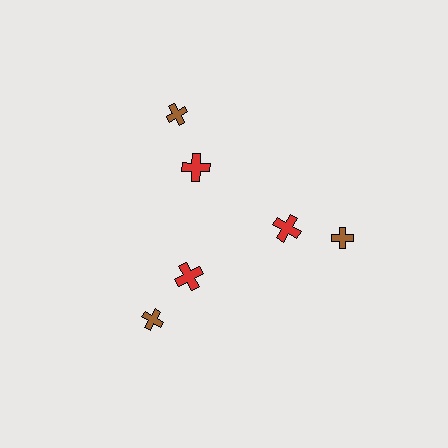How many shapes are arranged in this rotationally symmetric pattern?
There are 6 shapes, arranged in 3 groups of 2.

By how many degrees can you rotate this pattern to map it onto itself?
The pattern maps onto itself every 120 degrees of rotation.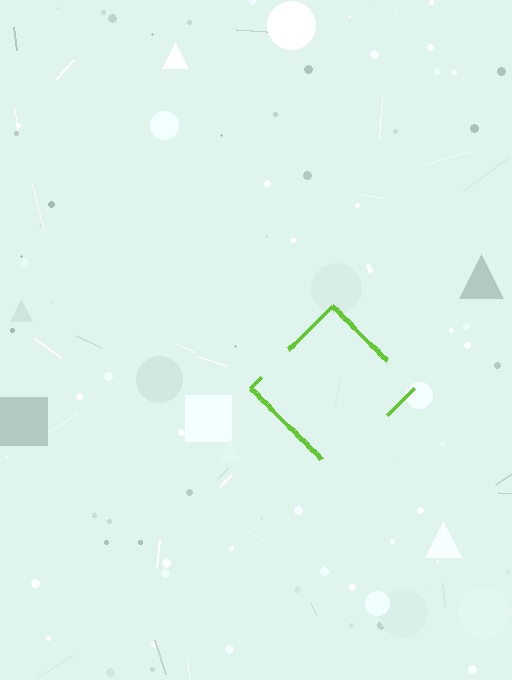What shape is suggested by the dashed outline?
The dashed outline suggests a diamond.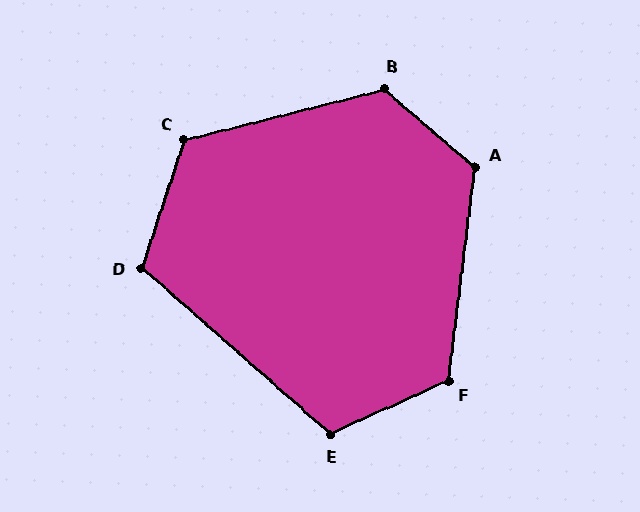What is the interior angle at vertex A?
Approximately 123 degrees (obtuse).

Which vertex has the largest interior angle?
B, at approximately 125 degrees.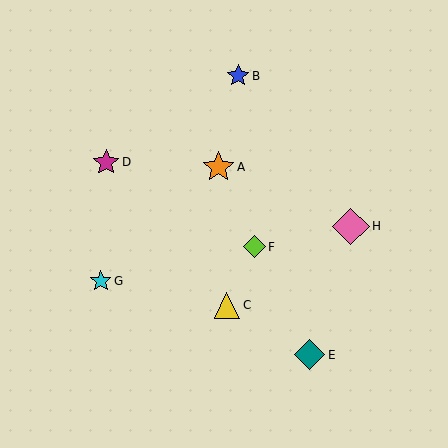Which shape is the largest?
The pink diamond (labeled H) is the largest.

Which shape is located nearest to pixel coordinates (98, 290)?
The cyan star (labeled G) at (101, 281) is nearest to that location.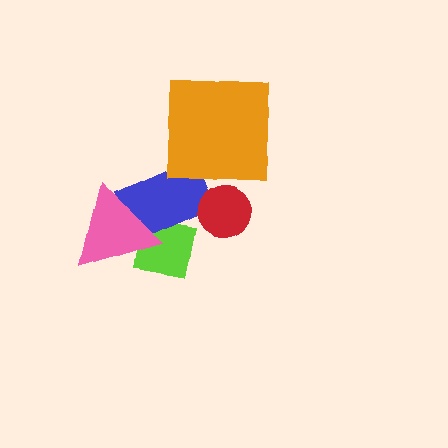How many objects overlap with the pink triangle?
2 objects overlap with the pink triangle.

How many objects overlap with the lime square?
2 objects overlap with the lime square.